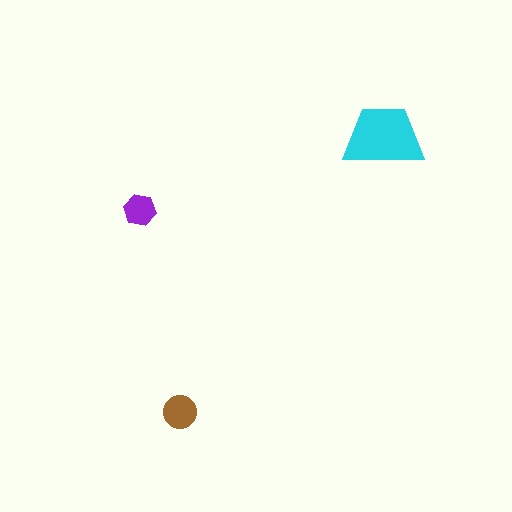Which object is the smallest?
The purple hexagon.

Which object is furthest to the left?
The purple hexagon is leftmost.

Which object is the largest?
The cyan trapezoid.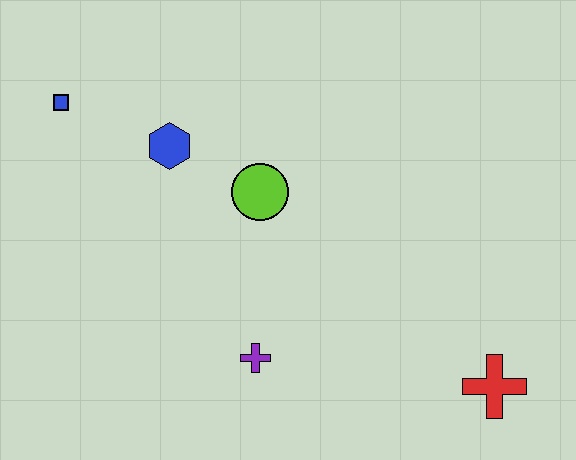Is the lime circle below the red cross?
No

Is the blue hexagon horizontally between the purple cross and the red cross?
No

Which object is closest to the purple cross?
The lime circle is closest to the purple cross.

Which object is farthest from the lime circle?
The red cross is farthest from the lime circle.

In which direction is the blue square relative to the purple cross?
The blue square is above the purple cross.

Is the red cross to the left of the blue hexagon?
No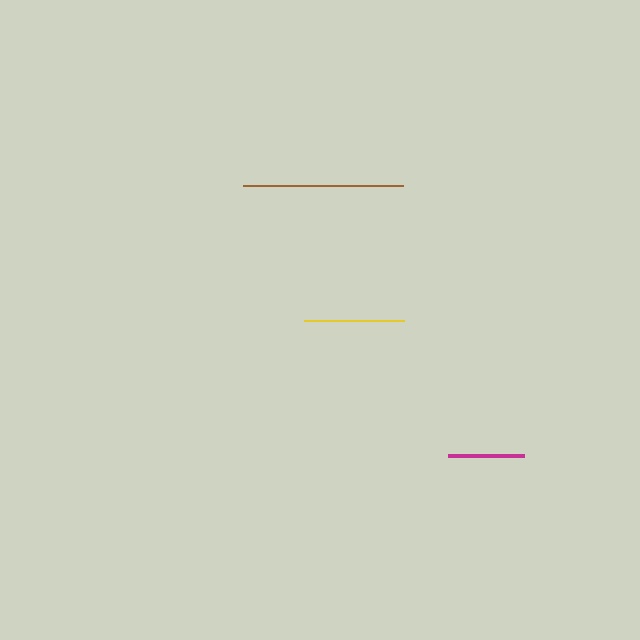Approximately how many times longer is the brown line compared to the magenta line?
The brown line is approximately 2.1 times the length of the magenta line.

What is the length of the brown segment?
The brown segment is approximately 159 pixels long.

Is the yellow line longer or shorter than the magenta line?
The yellow line is longer than the magenta line.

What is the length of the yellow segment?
The yellow segment is approximately 100 pixels long.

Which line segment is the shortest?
The magenta line is the shortest at approximately 76 pixels.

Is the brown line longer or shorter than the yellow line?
The brown line is longer than the yellow line.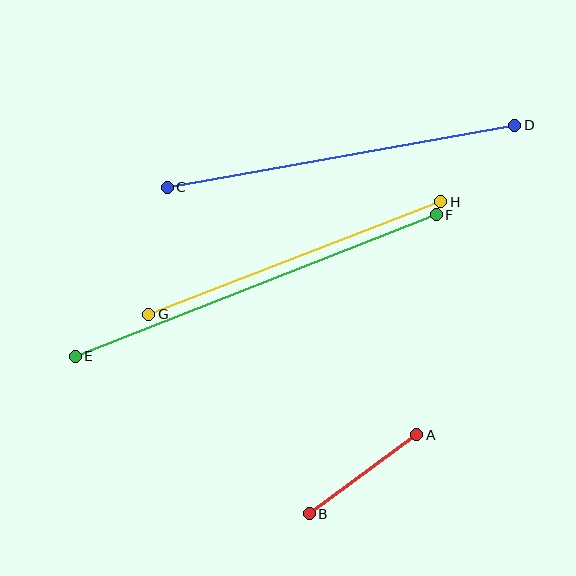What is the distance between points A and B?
The distance is approximately 133 pixels.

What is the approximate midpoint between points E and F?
The midpoint is at approximately (256, 286) pixels.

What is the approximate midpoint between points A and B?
The midpoint is at approximately (363, 474) pixels.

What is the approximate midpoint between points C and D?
The midpoint is at approximately (341, 156) pixels.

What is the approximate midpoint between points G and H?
The midpoint is at approximately (295, 258) pixels.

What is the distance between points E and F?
The distance is approximately 387 pixels.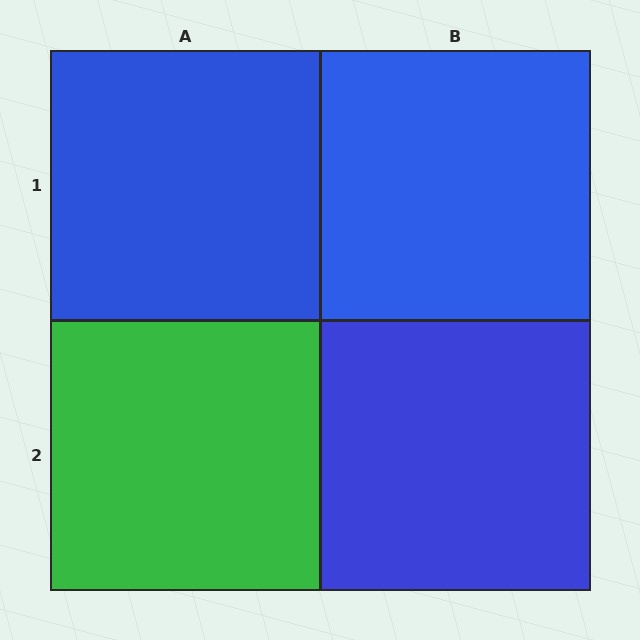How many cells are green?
1 cell is green.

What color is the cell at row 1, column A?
Blue.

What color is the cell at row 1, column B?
Blue.